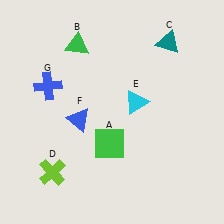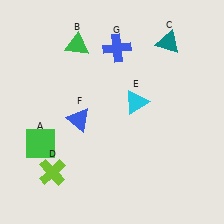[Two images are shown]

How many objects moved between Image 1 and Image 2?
2 objects moved between the two images.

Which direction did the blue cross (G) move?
The blue cross (G) moved right.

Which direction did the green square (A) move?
The green square (A) moved left.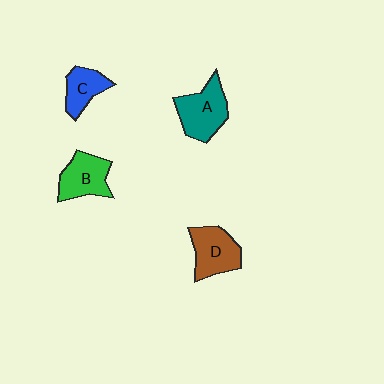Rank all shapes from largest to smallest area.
From largest to smallest: A (teal), D (brown), B (green), C (blue).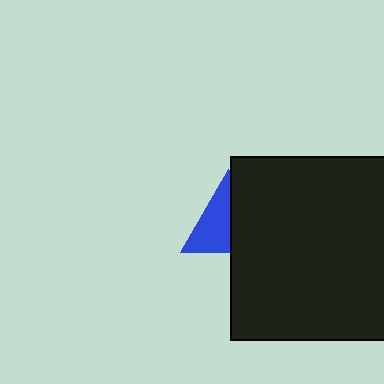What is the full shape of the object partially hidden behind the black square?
The partially hidden object is a blue triangle.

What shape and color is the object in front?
The object in front is a black square.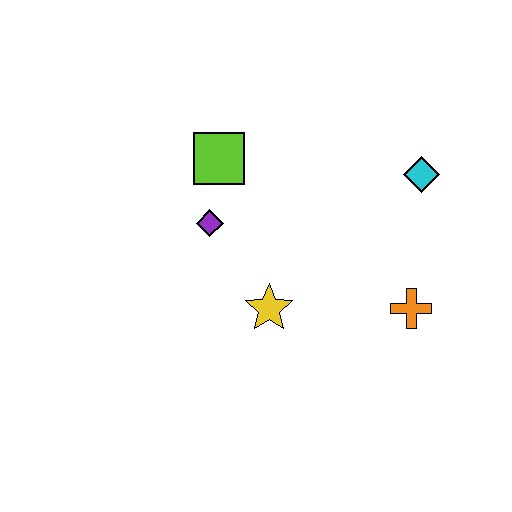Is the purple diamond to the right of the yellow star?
No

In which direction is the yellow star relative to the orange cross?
The yellow star is to the left of the orange cross.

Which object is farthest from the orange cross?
The lime square is farthest from the orange cross.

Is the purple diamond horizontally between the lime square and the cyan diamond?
No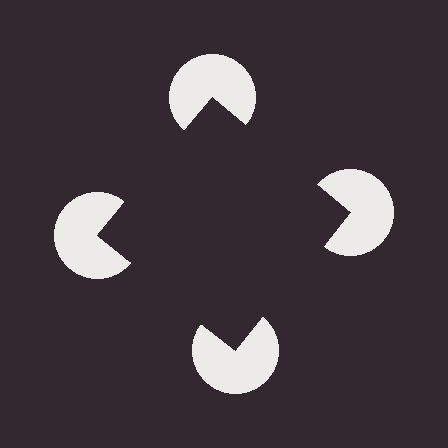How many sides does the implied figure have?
4 sides.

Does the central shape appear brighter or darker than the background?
It typically appears slightly darker than the background, even though no actual brightness change is drawn.